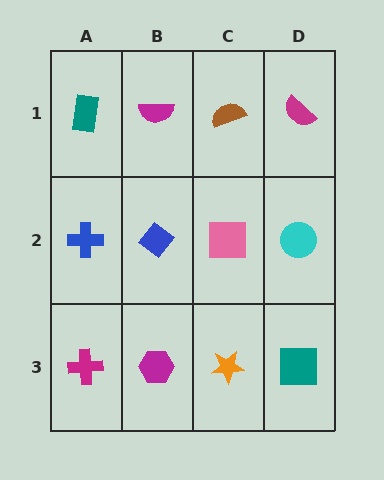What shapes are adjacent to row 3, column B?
A blue diamond (row 2, column B), a magenta cross (row 3, column A), an orange star (row 3, column C).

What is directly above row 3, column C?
A pink square.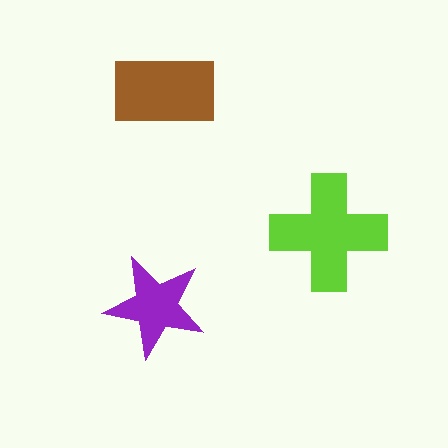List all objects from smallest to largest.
The purple star, the brown rectangle, the lime cross.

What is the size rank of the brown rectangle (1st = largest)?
2nd.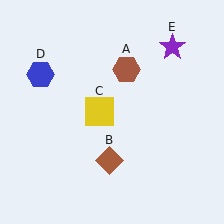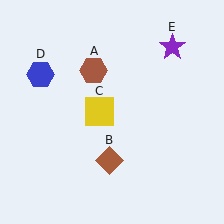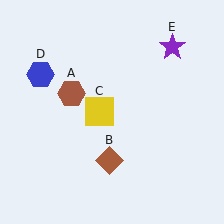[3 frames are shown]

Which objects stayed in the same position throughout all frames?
Brown diamond (object B) and yellow square (object C) and blue hexagon (object D) and purple star (object E) remained stationary.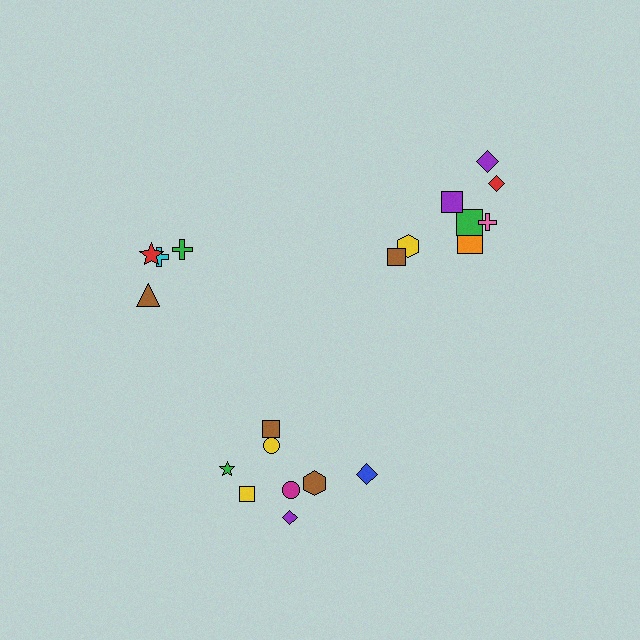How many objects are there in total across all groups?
There are 20 objects.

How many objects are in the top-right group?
There are 8 objects.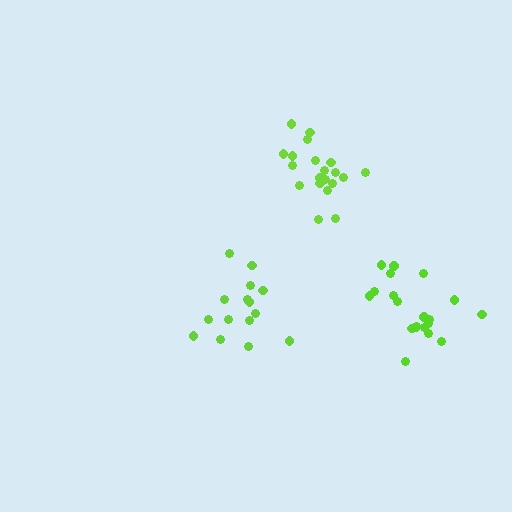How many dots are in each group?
Group 1: 20 dots, Group 2: 15 dots, Group 3: 20 dots (55 total).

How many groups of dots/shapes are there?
There are 3 groups.